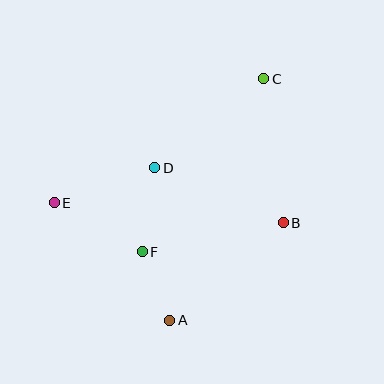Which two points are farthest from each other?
Points A and C are farthest from each other.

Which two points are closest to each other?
Points A and F are closest to each other.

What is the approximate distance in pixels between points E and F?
The distance between E and F is approximately 101 pixels.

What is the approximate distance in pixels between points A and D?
The distance between A and D is approximately 153 pixels.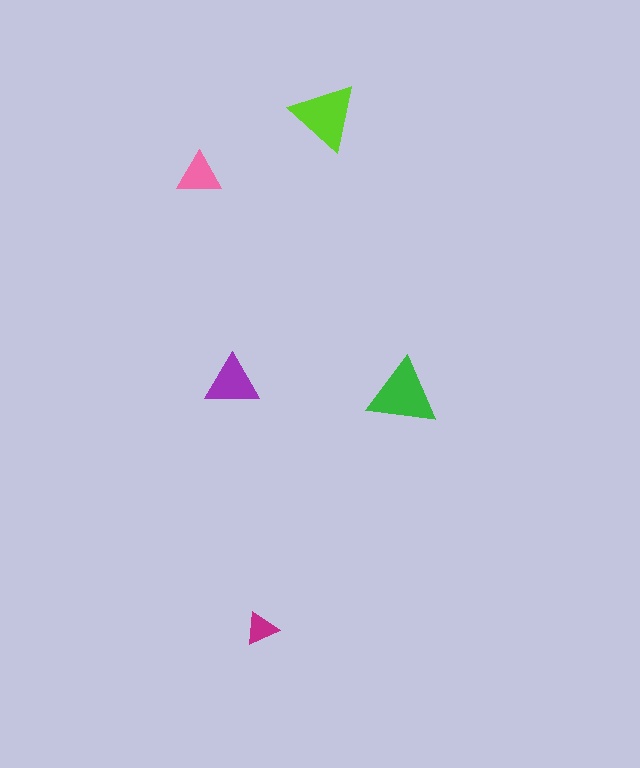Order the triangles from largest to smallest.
the green one, the lime one, the purple one, the pink one, the magenta one.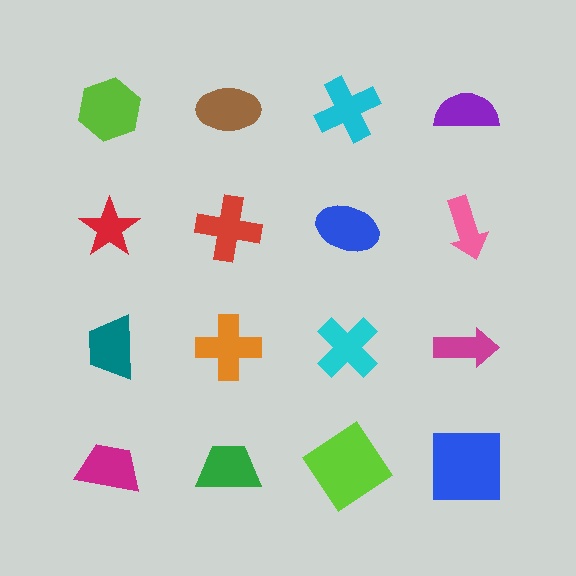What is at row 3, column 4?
A magenta arrow.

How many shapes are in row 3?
4 shapes.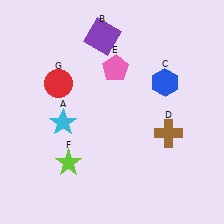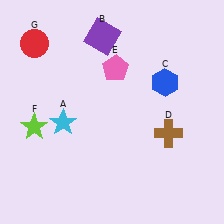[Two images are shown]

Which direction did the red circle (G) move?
The red circle (G) moved up.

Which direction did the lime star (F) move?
The lime star (F) moved up.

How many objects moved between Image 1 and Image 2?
2 objects moved between the two images.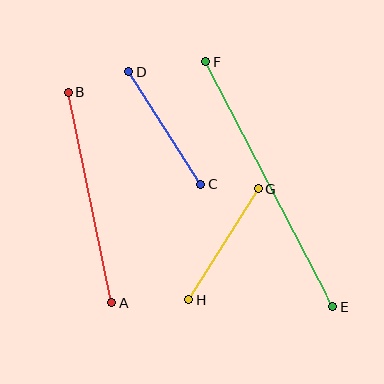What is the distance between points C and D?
The distance is approximately 134 pixels.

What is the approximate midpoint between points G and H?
The midpoint is at approximately (223, 244) pixels.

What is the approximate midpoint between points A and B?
The midpoint is at approximately (90, 197) pixels.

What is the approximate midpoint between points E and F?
The midpoint is at approximately (269, 184) pixels.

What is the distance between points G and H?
The distance is approximately 131 pixels.